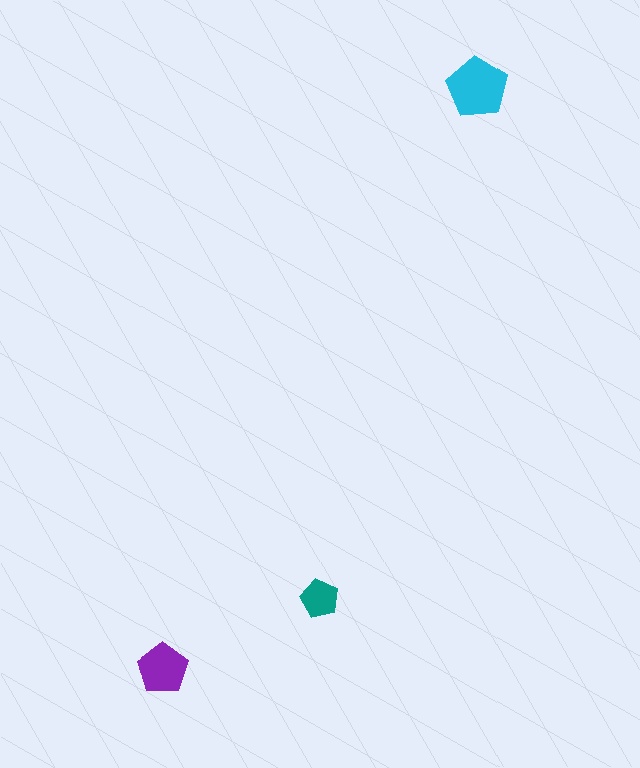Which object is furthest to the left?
The purple pentagon is leftmost.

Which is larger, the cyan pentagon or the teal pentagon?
The cyan one.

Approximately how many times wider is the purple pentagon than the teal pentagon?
About 1.5 times wider.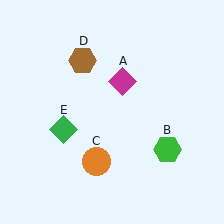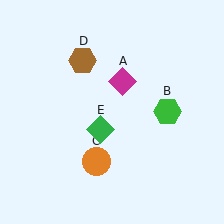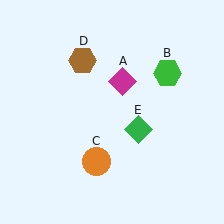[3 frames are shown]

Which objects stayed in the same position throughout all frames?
Magenta diamond (object A) and orange circle (object C) and brown hexagon (object D) remained stationary.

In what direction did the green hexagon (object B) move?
The green hexagon (object B) moved up.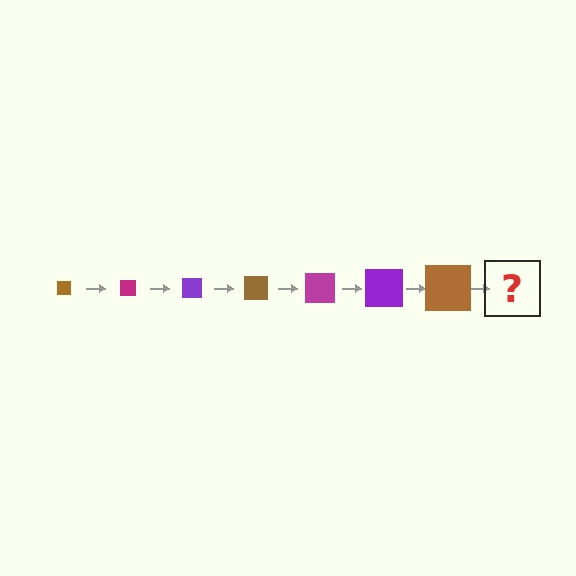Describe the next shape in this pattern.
It should be a magenta square, larger than the previous one.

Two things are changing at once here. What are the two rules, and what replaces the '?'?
The two rules are that the square grows larger each step and the color cycles through brown, magenta, and purple. The '?' should be a magenta square, larger than the previous one.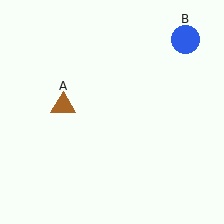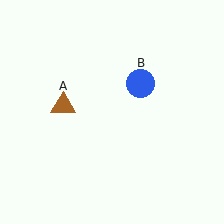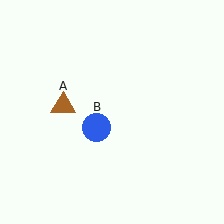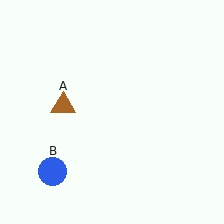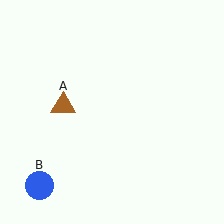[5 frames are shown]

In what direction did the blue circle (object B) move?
The blue circle (object B) moved down and to the left.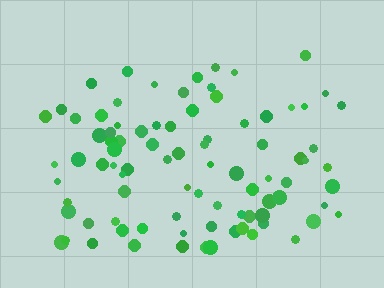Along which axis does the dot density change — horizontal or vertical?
Vertical.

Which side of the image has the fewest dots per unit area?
The top.